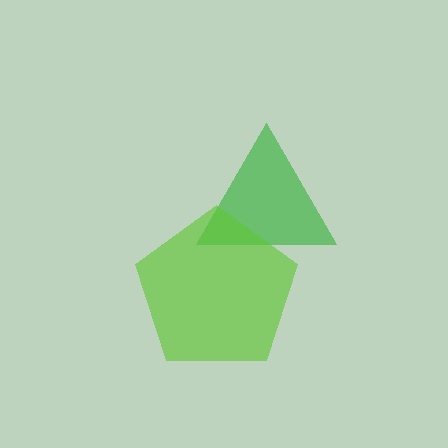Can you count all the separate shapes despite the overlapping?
Yes, there are 2 separate shapes.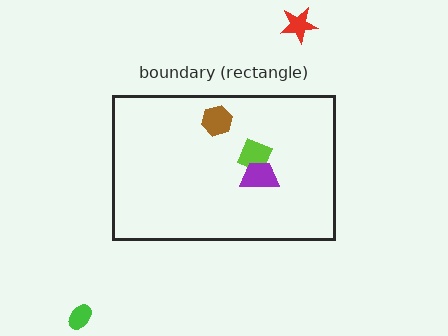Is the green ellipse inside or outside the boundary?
Outside.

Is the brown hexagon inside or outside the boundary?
Inside.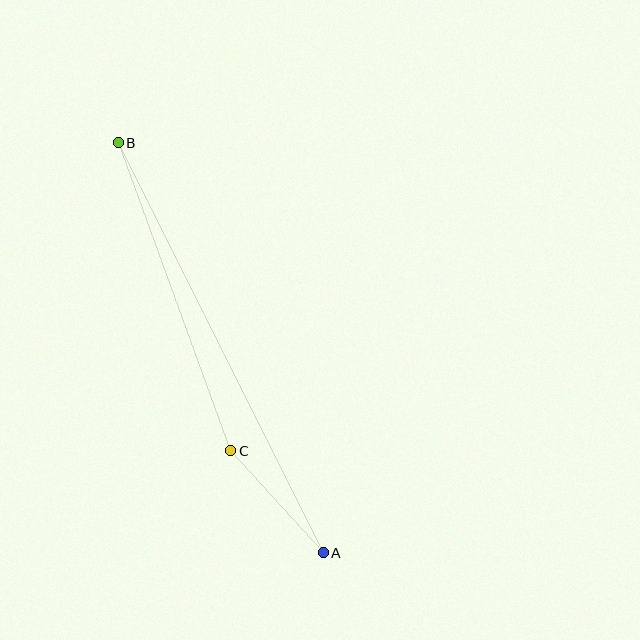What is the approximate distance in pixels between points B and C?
The distance between B and C is approximately 328 pixels.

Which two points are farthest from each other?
Points A and B are farthest from each other.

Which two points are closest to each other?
Points A and C are closest to each other.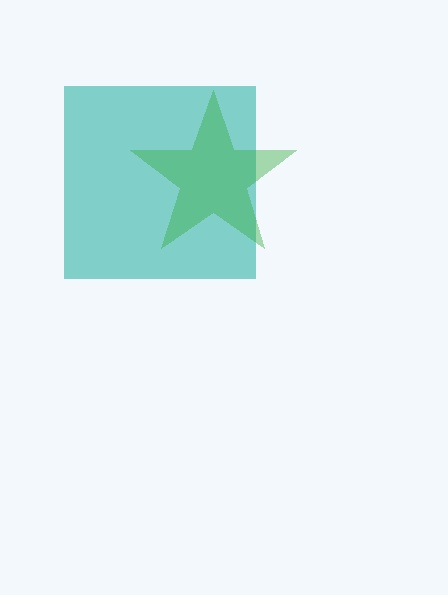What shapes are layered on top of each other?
The layered shapes are: a teal square, a green star.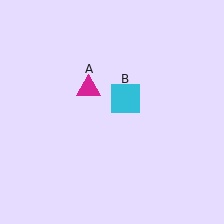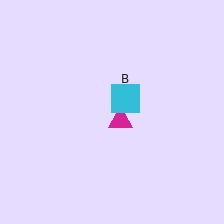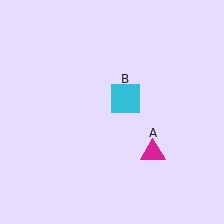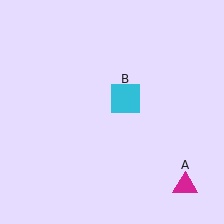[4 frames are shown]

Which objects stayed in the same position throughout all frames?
Cyan square (object B) remained stationary.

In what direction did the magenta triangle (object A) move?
The magenta triangle (object A) moved down and to the right.